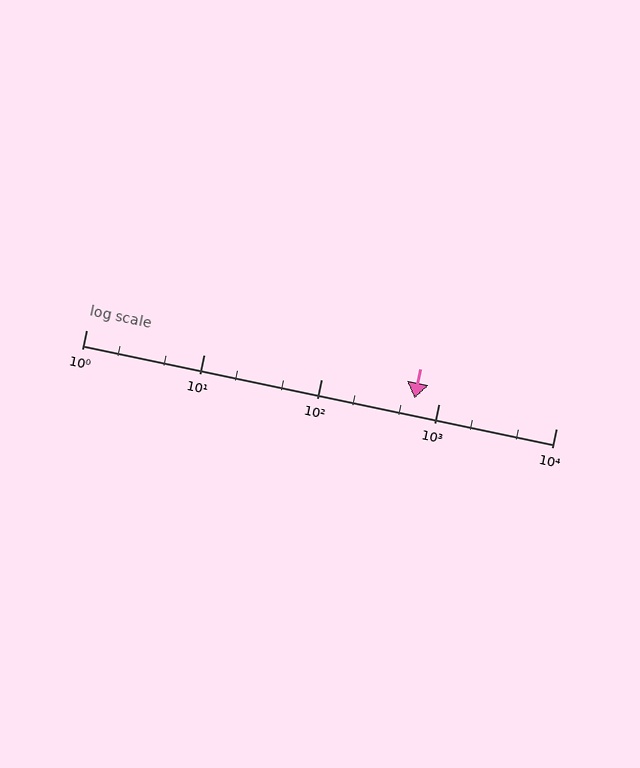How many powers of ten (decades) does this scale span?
The scale spans 4 decades, from 1 to 10000.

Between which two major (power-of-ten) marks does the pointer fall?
The pointer is between 100 and 1000.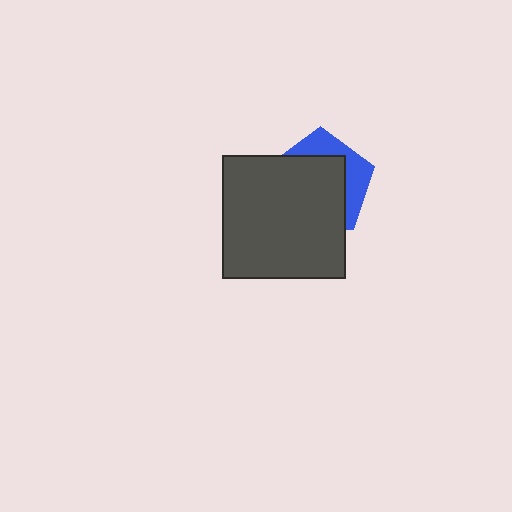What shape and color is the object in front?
The object in front is a dark gray square.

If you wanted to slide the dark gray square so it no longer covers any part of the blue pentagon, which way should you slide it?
Slide it toward the lower-left — that is the most direct way to separate the two shapes.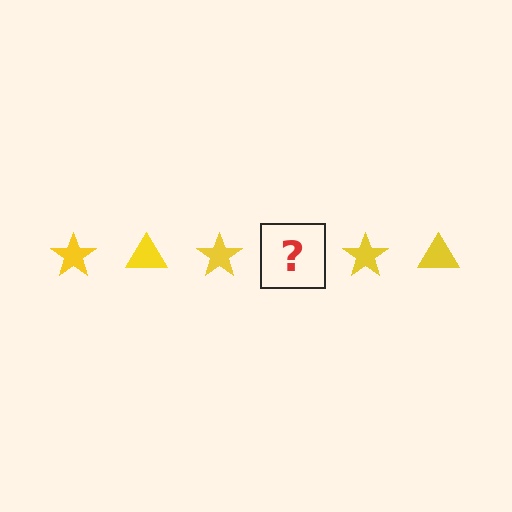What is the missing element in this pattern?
The missing element is a yellow triangle.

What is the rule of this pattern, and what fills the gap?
The rule is that the pattern cycles through star, triangle shapes in yellow. The gap should be filled with a yellow triangle.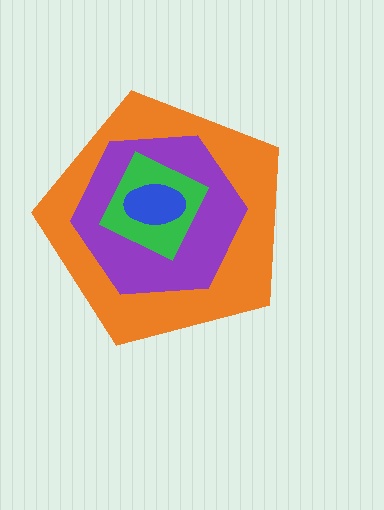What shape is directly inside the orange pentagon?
The purple hexagon.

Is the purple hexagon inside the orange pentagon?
Yes.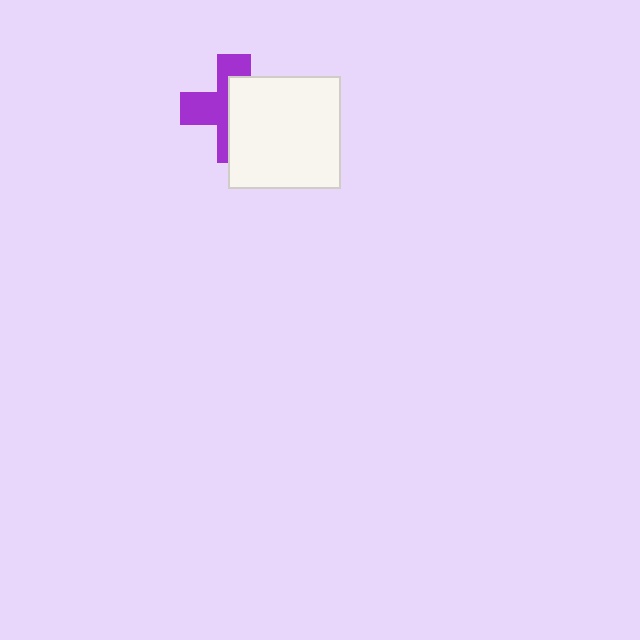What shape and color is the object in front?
The object in front is a white square.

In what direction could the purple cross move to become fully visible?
The purple cross could move left. That would shift it out from behind the white square entirely.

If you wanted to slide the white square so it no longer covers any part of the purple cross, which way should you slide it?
Slide it right — that is the most direct way to separate the two shapes.